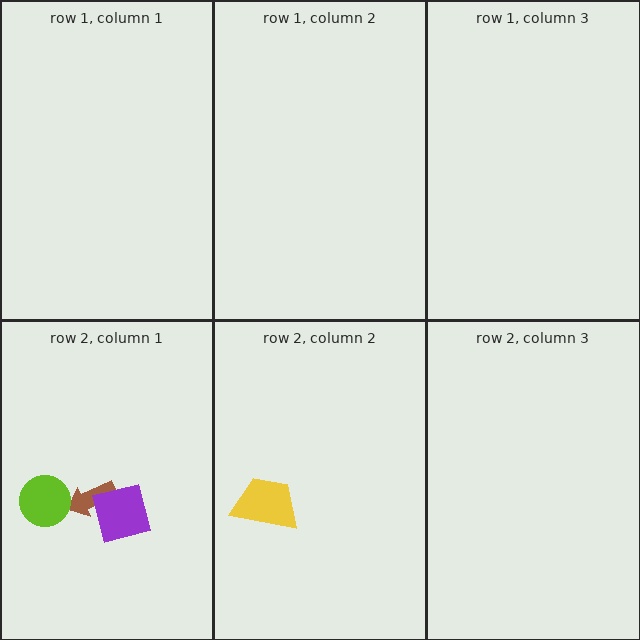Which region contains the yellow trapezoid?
The row 2, column 2 region.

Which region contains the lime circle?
The row 2, column 1 region.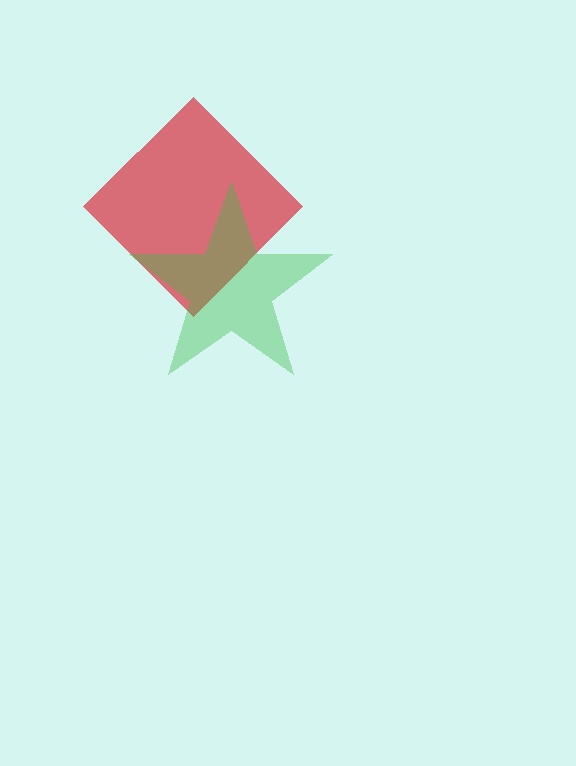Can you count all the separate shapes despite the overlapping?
Yes, there are 2 separate shapes.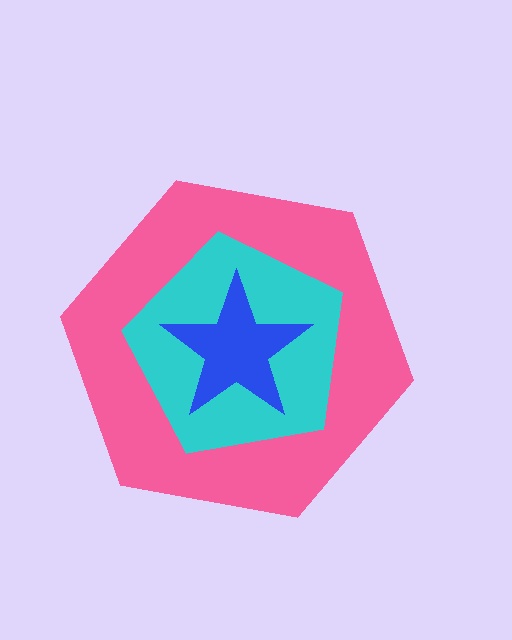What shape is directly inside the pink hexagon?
The cyan pentagon.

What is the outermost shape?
The pink hexagon.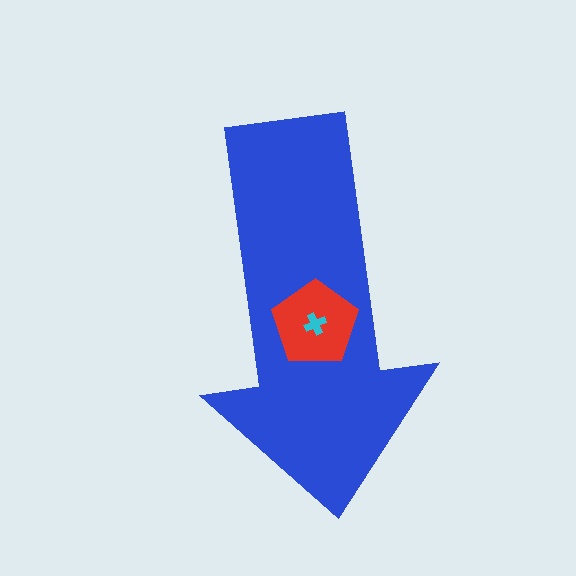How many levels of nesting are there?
3.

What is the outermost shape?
The blue arrow.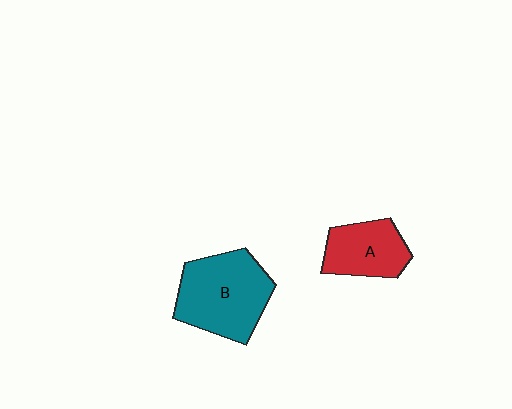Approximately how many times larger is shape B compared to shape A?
Approximately 1.6 times.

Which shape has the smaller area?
Shape A (red).